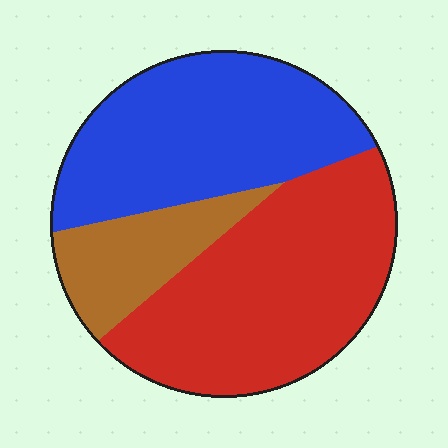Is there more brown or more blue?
Blue.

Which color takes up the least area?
Brown, at roughly 15%.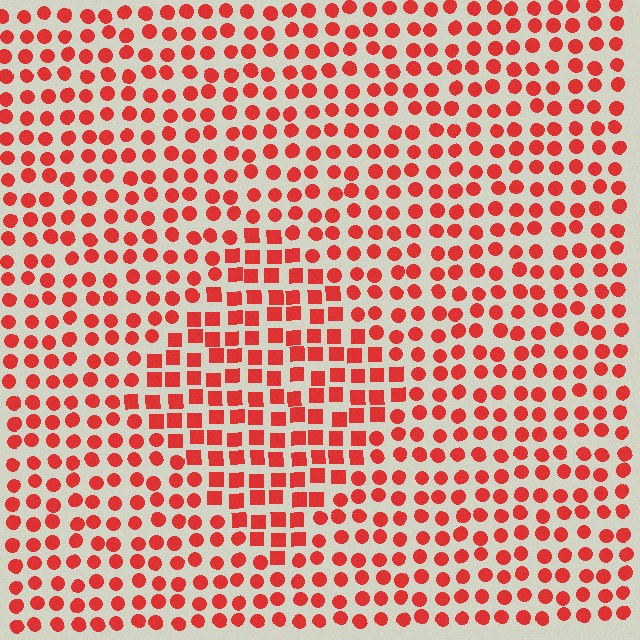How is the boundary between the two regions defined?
The boundary is defined by a change in element shape: squares inside vs. circles outside. All elements share the same color and spacing.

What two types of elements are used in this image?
The image uses squares inside the diamond region and circles outside it.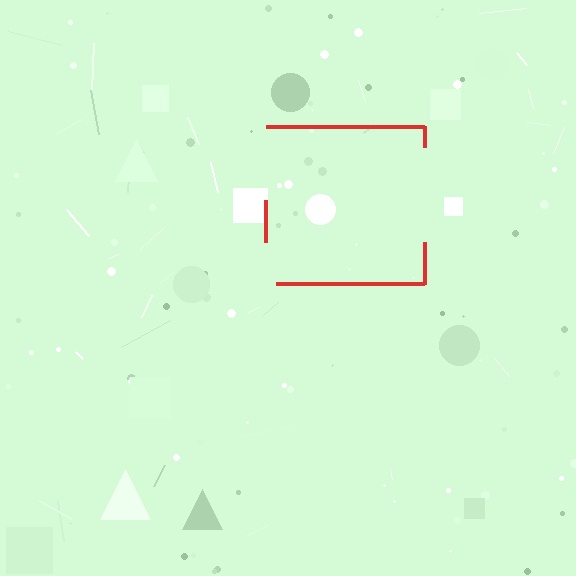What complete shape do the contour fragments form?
The contour fragments form a square.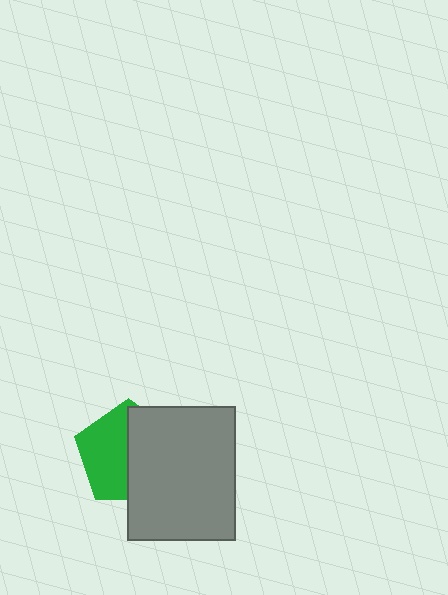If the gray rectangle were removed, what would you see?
You would see the complete green pentagon.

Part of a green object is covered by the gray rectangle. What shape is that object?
It is a pentagon.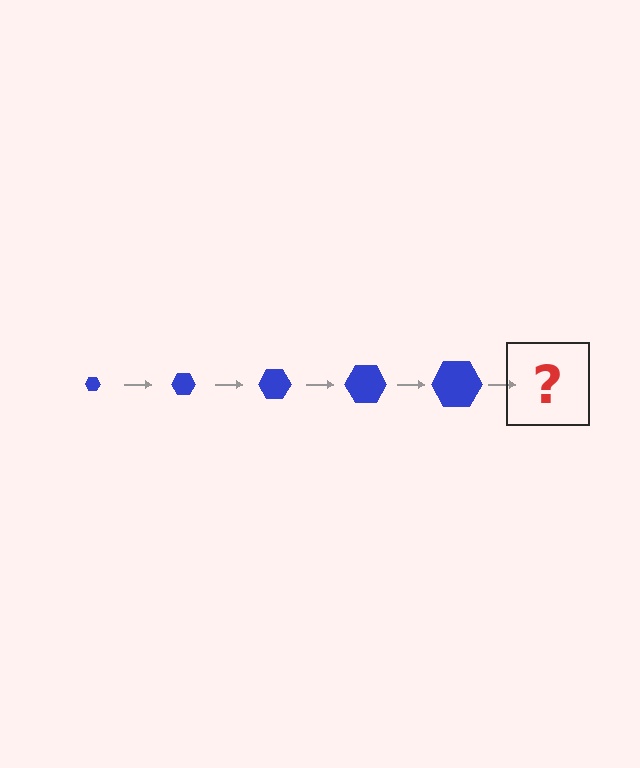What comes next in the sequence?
The next element should be a blue hexagon, larger than the previous one.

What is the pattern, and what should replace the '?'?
The pattern is that the hexagon gets progressively larger each step. The '?' should be a blue hexagon, larger than the previous one.